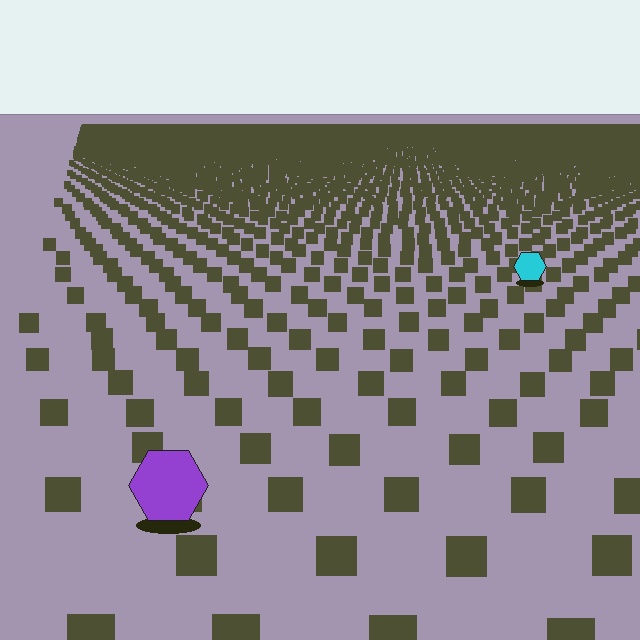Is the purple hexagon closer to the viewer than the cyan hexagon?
Yes. The purple hexagon is closer — you can tell from the texture gradient: the ground texture is coarser near it.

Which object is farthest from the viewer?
The cyan hexagon is farthest from the viewer. It appears smaller and the ground texture around it is denser.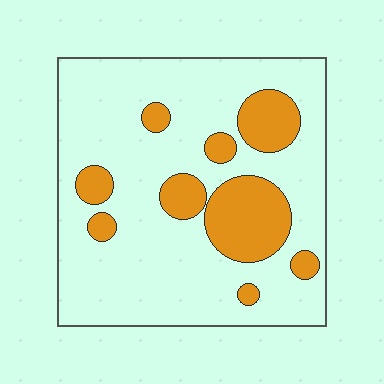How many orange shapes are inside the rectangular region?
9.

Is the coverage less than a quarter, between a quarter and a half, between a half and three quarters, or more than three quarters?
Less than a quarter.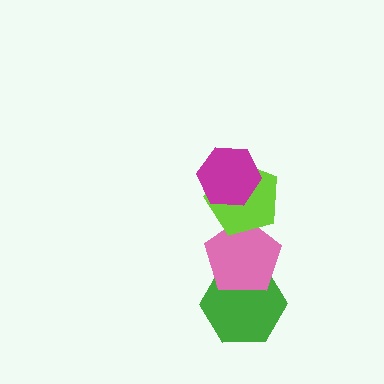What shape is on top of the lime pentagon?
The magenta hexagon is on top of the lime pentagon.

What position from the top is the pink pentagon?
The pink pentagon is 3rd from the top.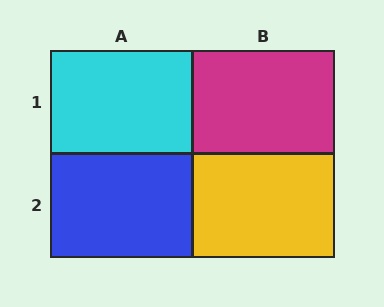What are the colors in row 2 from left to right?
Blue, yellow.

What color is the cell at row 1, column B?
Magenta.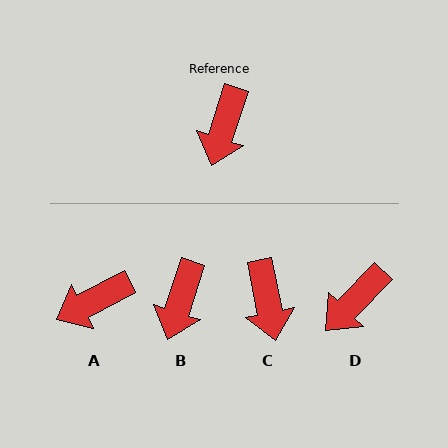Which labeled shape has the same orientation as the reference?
B.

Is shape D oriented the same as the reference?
No, it is off by about 26 degrees.